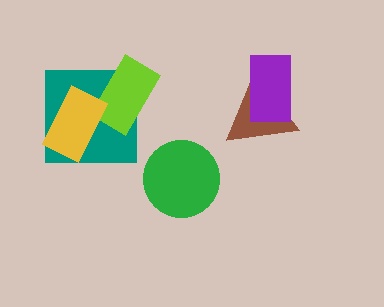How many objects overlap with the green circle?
0 objects overlap with the green circle.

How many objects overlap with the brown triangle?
1 object overlaps with the brown triangle.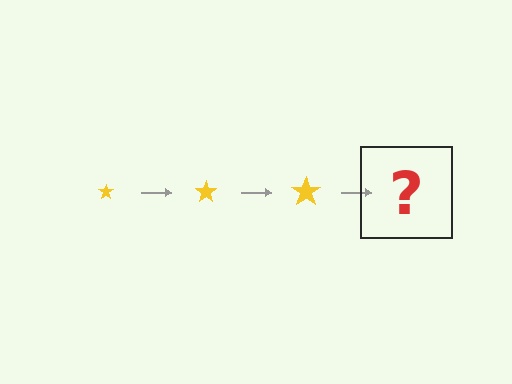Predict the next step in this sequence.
The next step is a yellow star, larger than the previous one.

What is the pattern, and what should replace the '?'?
The pattern is that the star gets progressively larger each step. The '?' should be a yellow star, larger than the previous one.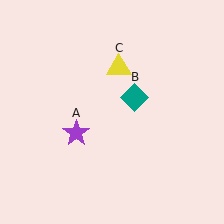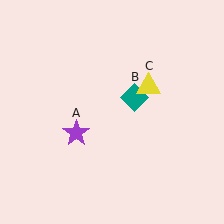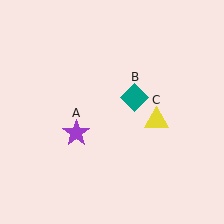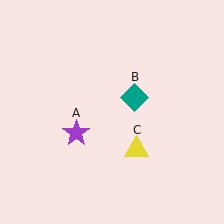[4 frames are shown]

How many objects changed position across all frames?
1 object changed position: yellow triangle (object C).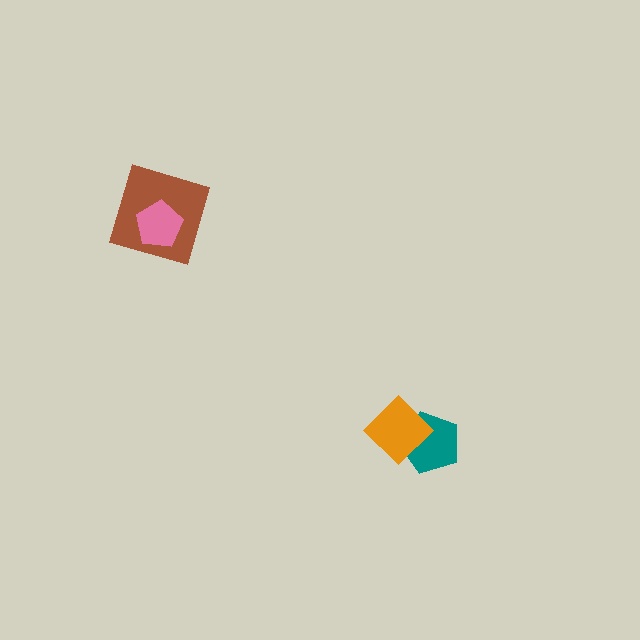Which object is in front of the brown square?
The pink pentagon is in front of the brown square.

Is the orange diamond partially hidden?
No, no other shape covers it.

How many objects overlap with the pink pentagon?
1 object overlaps with the pink pentagon.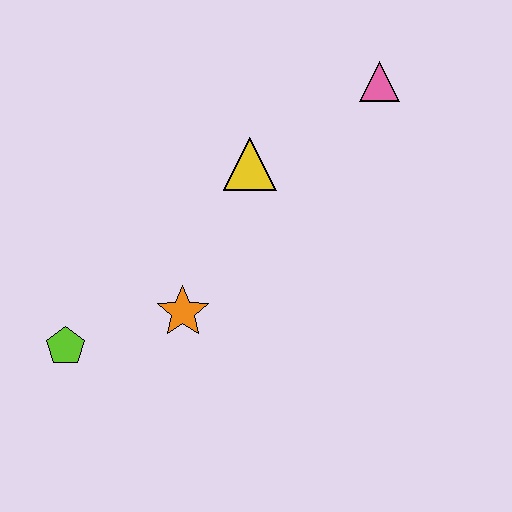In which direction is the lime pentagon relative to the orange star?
The lime pentagon is to the left of the orange star.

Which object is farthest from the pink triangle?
The lime pentagon is farthest from the pink triangle.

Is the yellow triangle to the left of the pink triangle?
Yes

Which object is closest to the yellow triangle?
The pink triangle is closest to the yellow triangle.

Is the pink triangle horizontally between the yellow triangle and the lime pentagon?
No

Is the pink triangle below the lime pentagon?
No